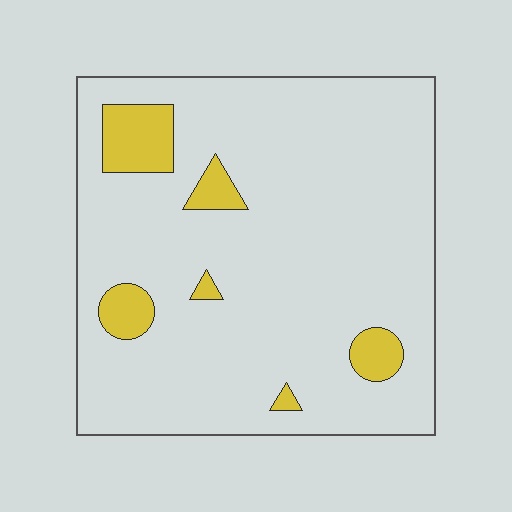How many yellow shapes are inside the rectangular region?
6.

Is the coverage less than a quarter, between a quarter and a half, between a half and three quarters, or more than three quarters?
Less than a quarter.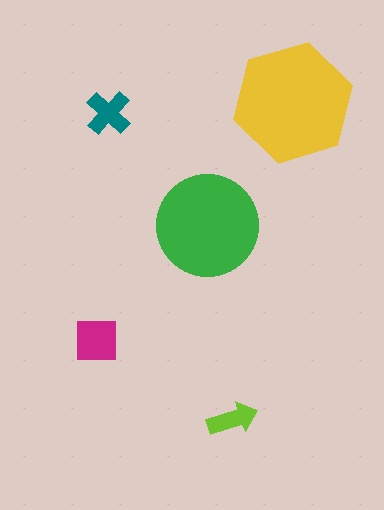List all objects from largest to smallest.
The yellow hexagon, the green circle, the magenta square, the teal cross, the lime arrow.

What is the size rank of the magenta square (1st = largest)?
3rd.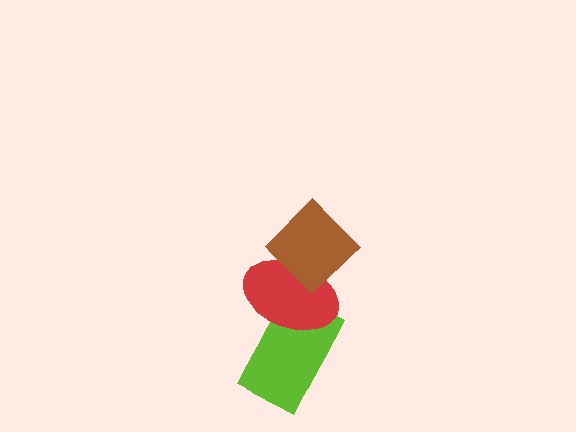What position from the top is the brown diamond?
The brown diamond is 1st from the top.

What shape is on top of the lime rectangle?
The red ellipse is on top of the lime rectangle.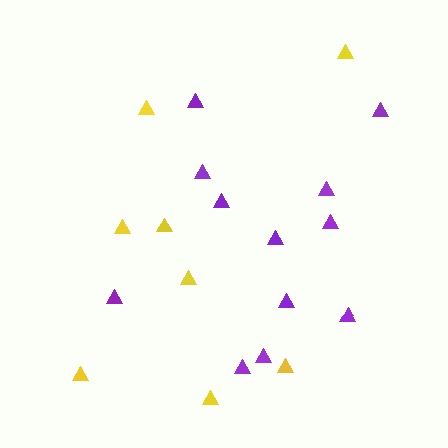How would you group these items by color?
There are 2 groups: one group of purple triangles (12) and one group of yellow triangles (8).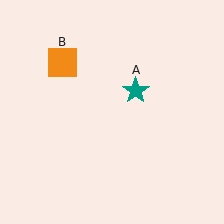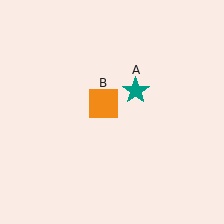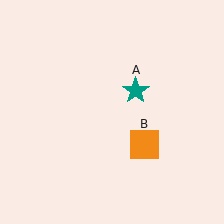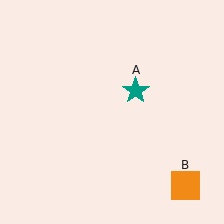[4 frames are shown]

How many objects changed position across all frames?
1 object changed position: orange square (object B).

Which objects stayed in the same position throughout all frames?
Teal star (object A) remained stationary.